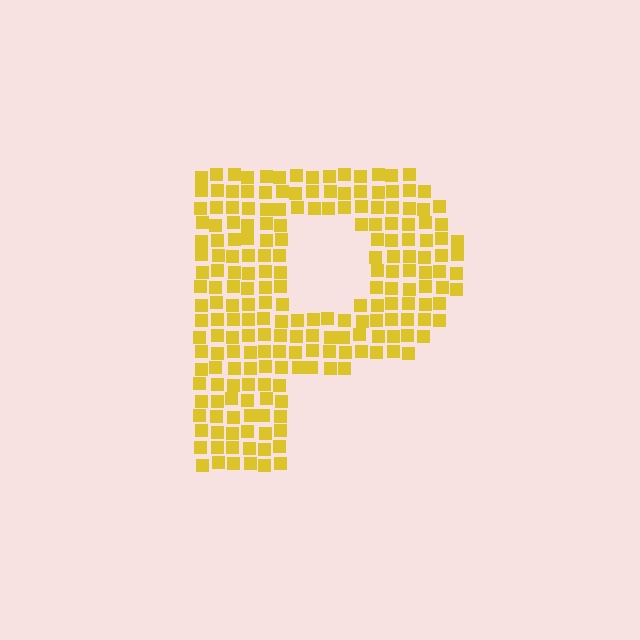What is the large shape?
The large shape is the letter P.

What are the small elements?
The small elements are squares.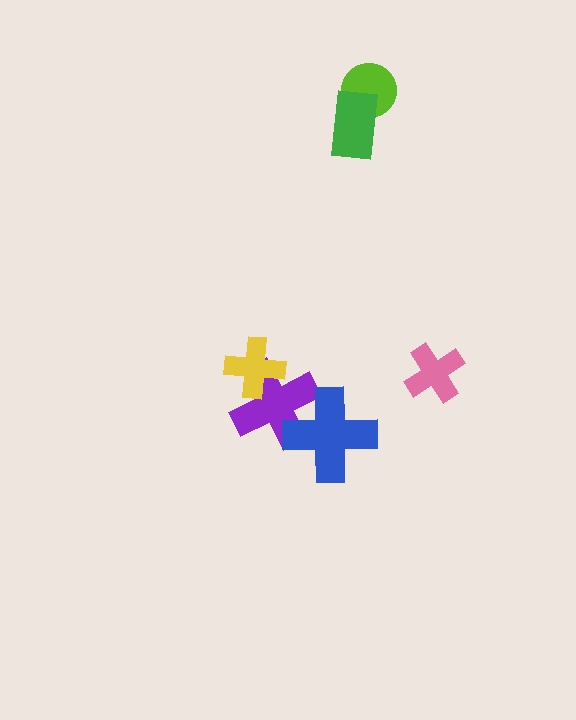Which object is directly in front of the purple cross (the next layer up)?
The yellow cross is directly in front of the purple cross.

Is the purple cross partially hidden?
Yes, it is partially covered by another shape.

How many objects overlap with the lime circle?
1 object overlaps with the lime circle.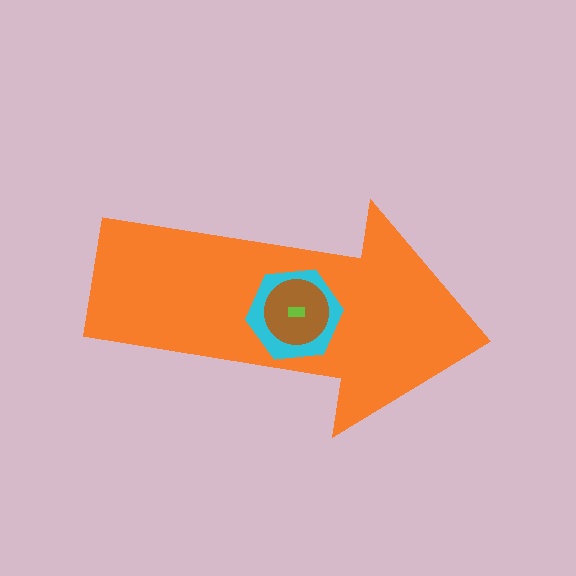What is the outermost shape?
The orange arrow.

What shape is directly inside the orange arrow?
The cyan hexagon.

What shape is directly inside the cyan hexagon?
The brown circle.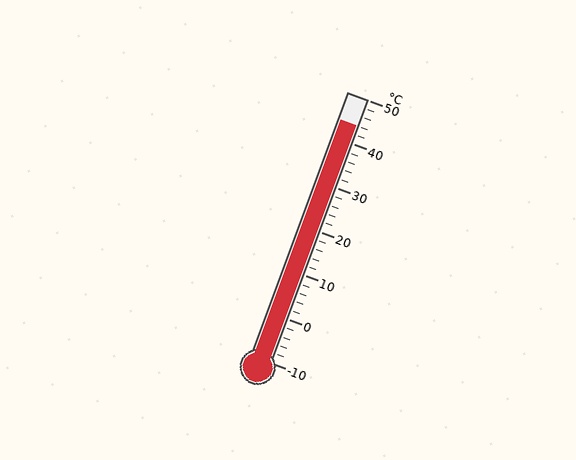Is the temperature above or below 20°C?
The temperature is above 20°C.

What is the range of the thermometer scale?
The thermometer scale ranges from -10°C to 50°C.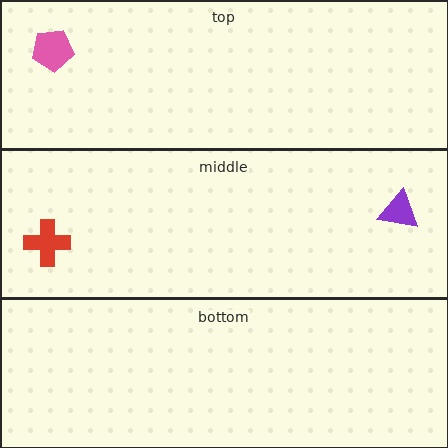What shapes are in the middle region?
The red cross, the purple triangle.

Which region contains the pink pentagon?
The top region.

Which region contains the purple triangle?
The middle region.